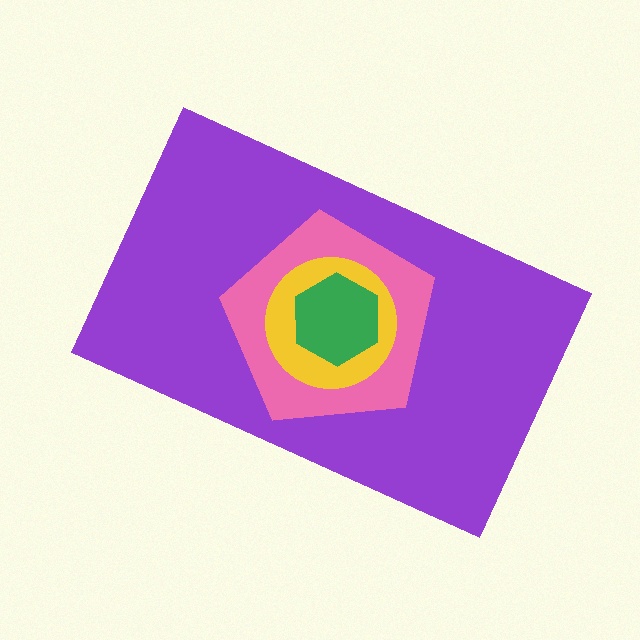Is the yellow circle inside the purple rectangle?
Yes.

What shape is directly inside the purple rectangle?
The pink pentagon.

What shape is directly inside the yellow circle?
The green hexagon.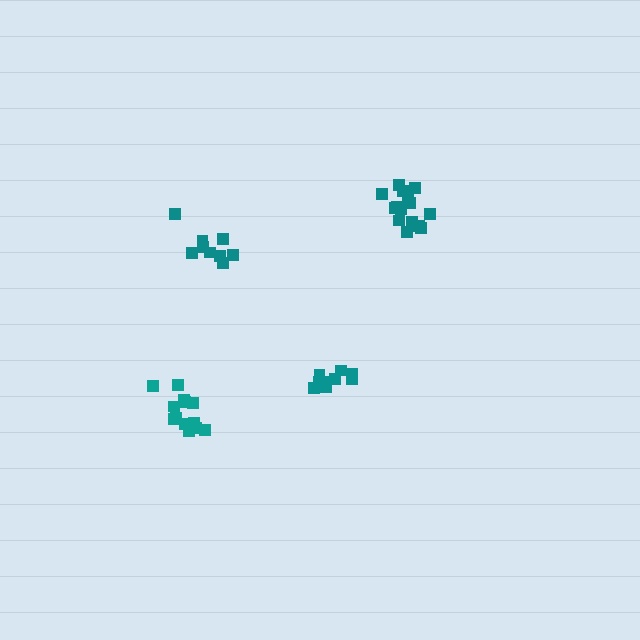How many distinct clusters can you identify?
There are 4 distinct clusters.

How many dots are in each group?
Group 1: 13 dots, Group 2: 9 dots, Group 3: 9 dots, Group 4: 15 dots (46 total).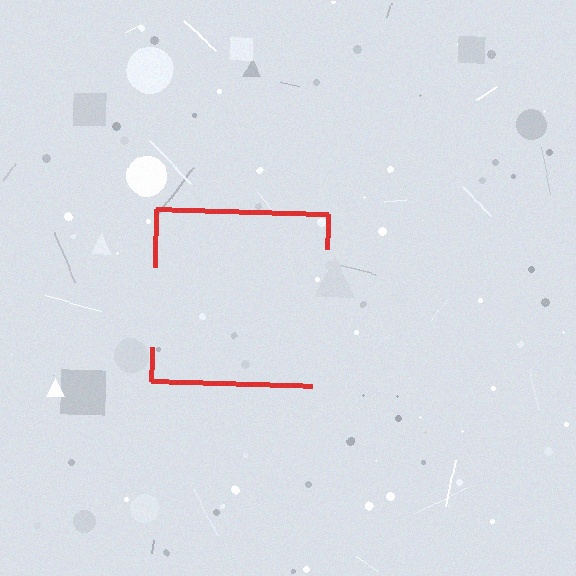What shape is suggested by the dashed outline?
The dashed outline suggests a square.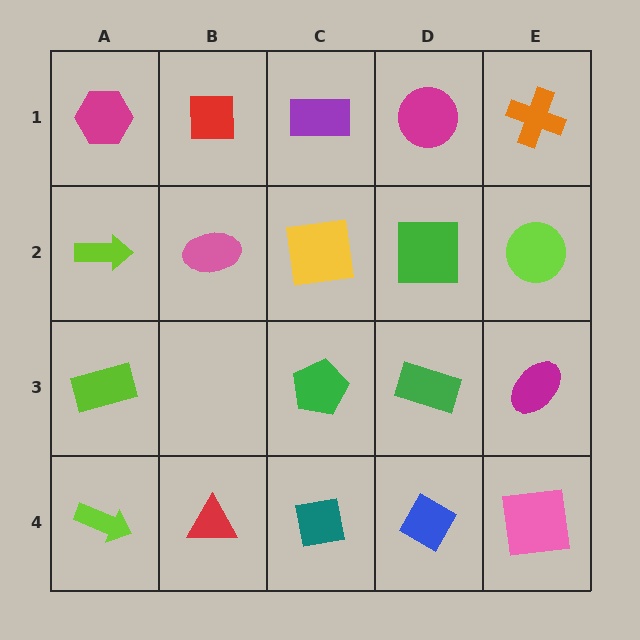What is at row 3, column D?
A green rectangle.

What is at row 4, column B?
A red triangle.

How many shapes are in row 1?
5 shapes.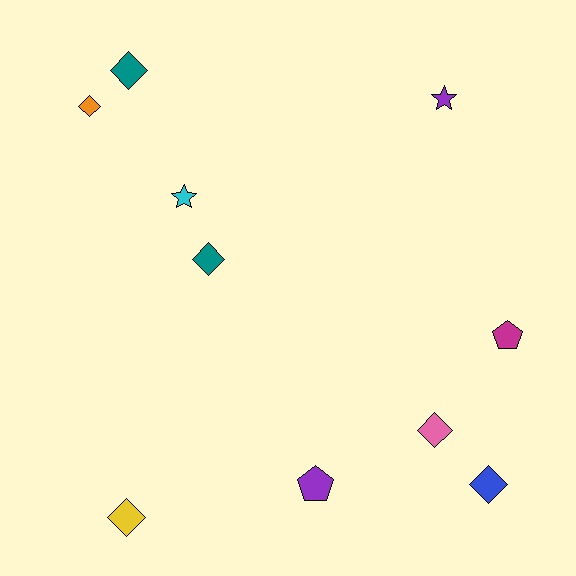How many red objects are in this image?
There are no red objects.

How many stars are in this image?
There are 2 stars.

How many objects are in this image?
There are 10 objects.